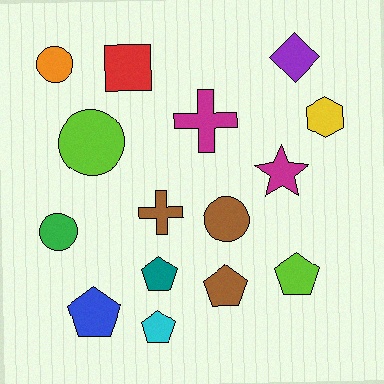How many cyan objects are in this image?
There is 1 cyan object.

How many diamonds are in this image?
There is 1 diamond.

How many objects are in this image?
There are 15 objects.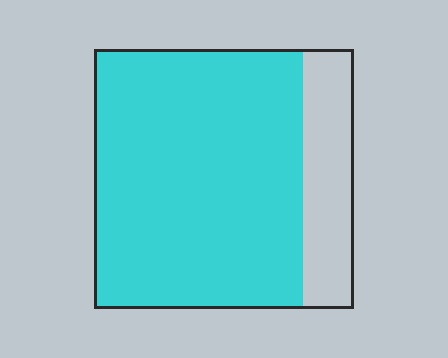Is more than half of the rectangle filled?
Yes.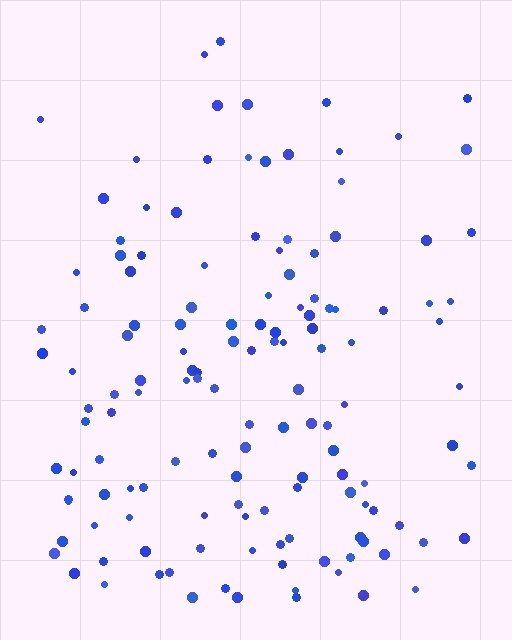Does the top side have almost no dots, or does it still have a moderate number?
Still a moderate number, just noticeably fewer than the bottom.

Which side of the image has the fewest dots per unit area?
The top.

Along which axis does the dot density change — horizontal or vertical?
Vertical.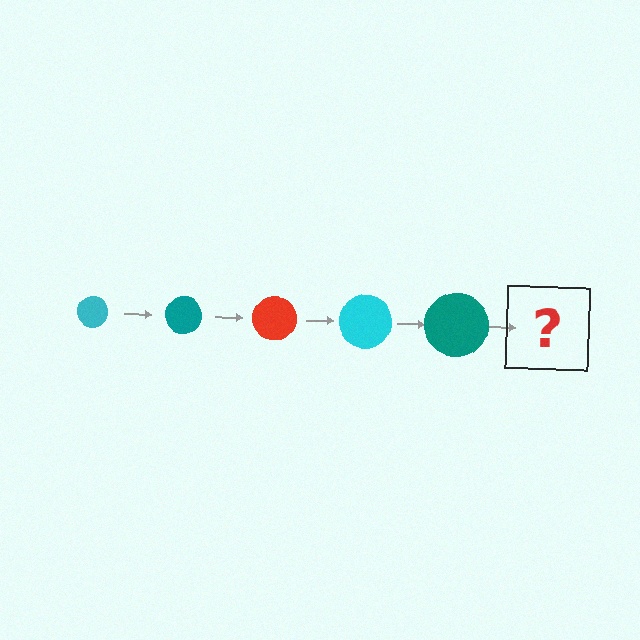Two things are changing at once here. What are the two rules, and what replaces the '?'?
The two rules are that the circle grows larger each step and the color cycles through cyan, teal, and red. The '?' should be a red circle, larger than the previous one.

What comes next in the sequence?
The next element should be a red circle, larger than the previous one.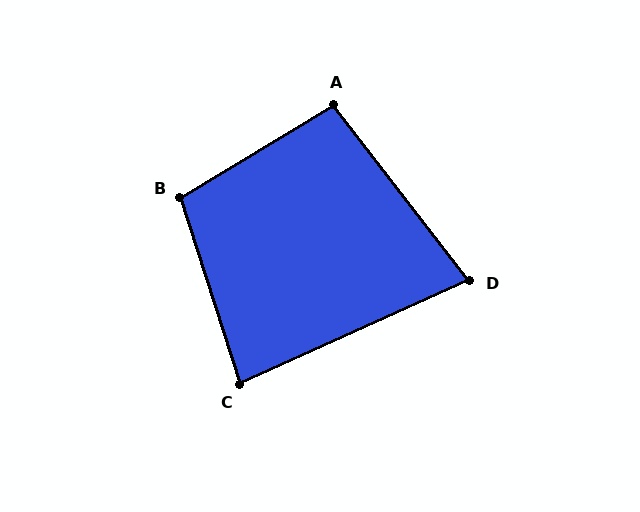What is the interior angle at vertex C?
Approximately 83 degrees (acute).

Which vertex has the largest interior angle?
B, at approximately 104 degrees.